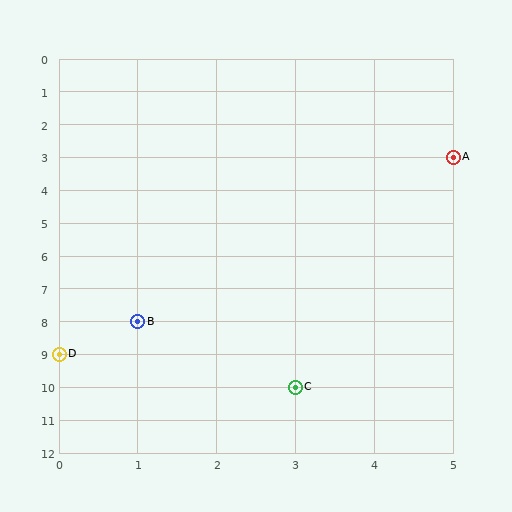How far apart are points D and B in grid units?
Points D and B are 1 column and 1 row apart (about 1.4 grid units diagonally).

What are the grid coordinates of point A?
Point A is at grid coordinates (5, 3).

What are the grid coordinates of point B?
Point B is at grid coordinates (1, 8).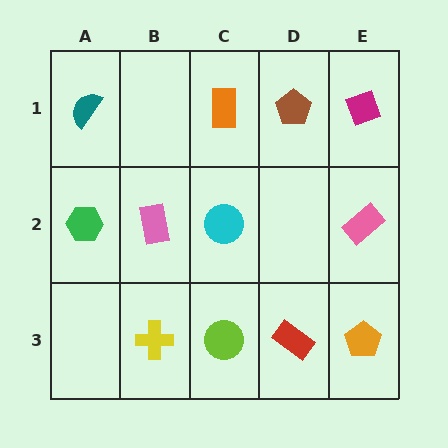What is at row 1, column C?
An orange rectangle.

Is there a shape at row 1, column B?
No, that cell is empty.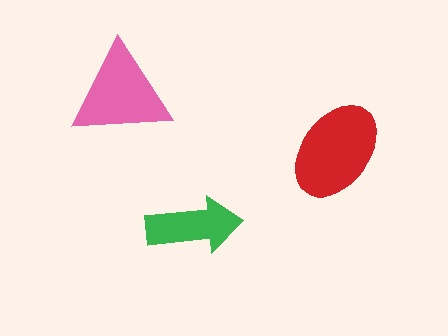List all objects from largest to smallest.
The red ellipse, the pink triangle, the green arrow.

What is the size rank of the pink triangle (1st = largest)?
2nd.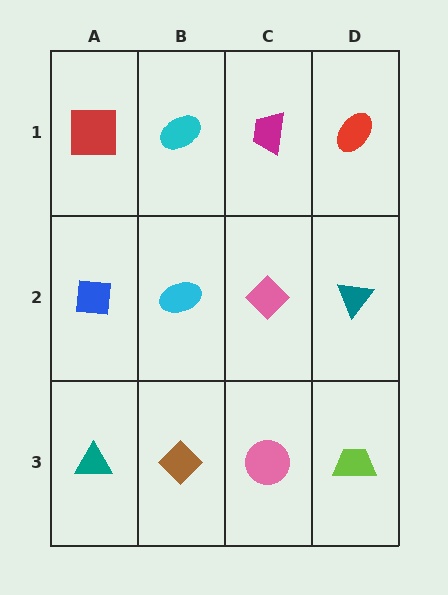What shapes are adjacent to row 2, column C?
A magenta trapezoid (row 1, column C), a pink circle (row 3, column C), a cyan ellipse (row 2, column B), a teal triangle (row 2, column D).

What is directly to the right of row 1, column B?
A magenta trapezoid.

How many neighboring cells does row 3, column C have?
3.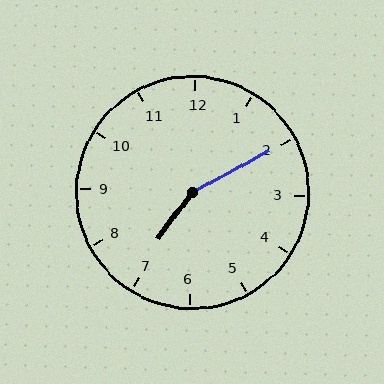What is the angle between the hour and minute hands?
Approximately 155 degrees.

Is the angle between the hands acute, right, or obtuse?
It is obtuse.